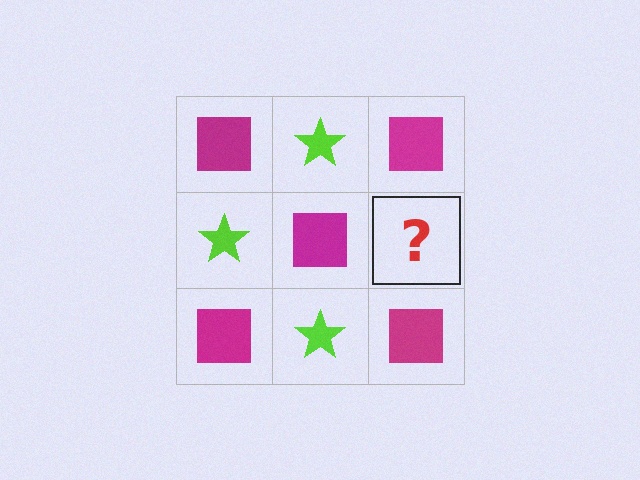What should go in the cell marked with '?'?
The missing cell should contain a lime star.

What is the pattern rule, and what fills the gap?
The rule is that it alternates magenta square and lime star in a checkerboard pattern. The gap should be filled with a lime star.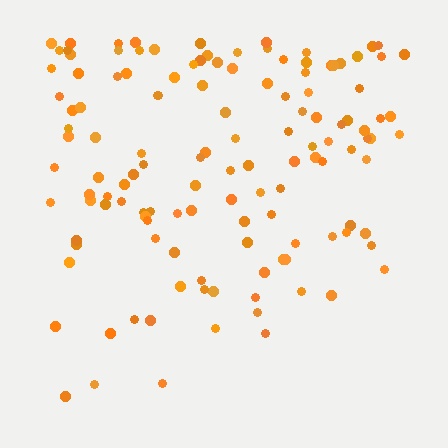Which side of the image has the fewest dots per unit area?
The bottom.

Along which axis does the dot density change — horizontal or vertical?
Vertical.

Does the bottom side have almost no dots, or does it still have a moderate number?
Still a moderate number, just noticeably fewer than the top.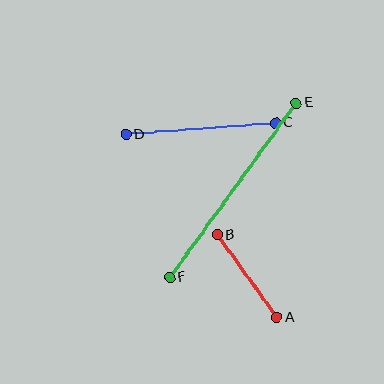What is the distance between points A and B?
The distance is approximately 102 pixels.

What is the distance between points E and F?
The distance is approximately 215 pixels.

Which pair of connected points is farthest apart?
Points E and F are farthest apart.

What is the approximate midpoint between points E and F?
The midpoint is at approximately (233, 190) pixels.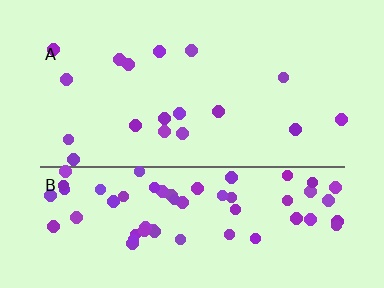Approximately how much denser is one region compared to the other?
Approximately 3.7× — region B over region A.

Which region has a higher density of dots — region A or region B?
B (the bottom).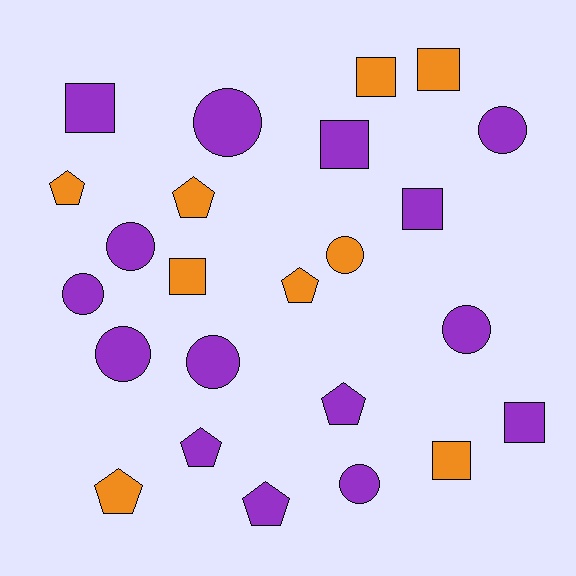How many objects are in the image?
There are 24 objects.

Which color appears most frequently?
Purple, with 15 objects.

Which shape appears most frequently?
Circle, with 9 objects.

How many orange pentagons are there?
There are 4 orange pentagons.